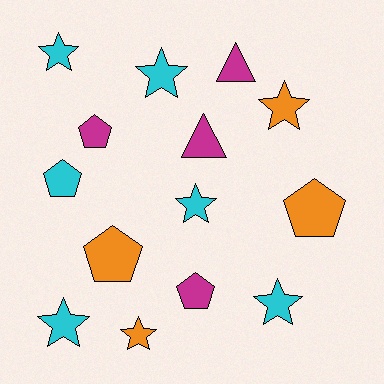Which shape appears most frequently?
Star, with 7 objects.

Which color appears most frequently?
Cyan, with 6 objects.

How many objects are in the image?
There are 14 objects.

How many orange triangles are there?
There are no orange triangles.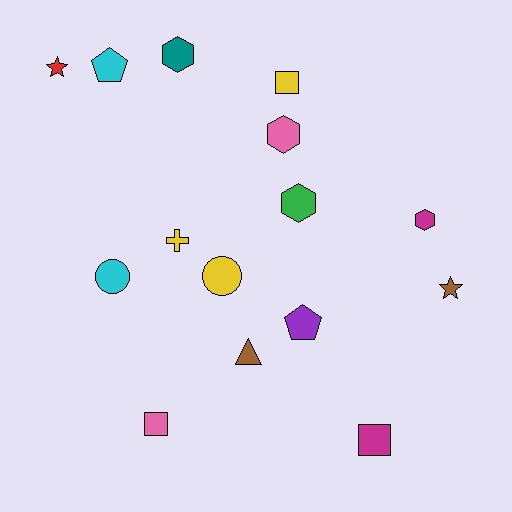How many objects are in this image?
There are 15 objects.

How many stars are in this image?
There are 2 stars.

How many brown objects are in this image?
There are 2 brown objects.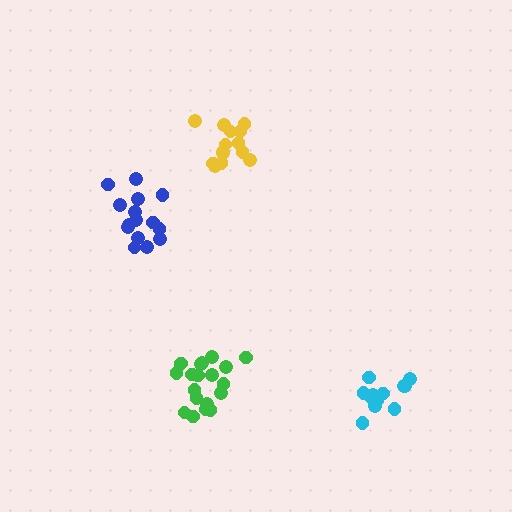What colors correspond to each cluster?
The clusters are colored: yellow, blue, cyan, green.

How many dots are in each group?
Group 1: 14 dots, Group 2: 15 dots, Group 3: 13 dots, Group 4: 19 dots (61 total).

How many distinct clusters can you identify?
There are 4 distinct clusters.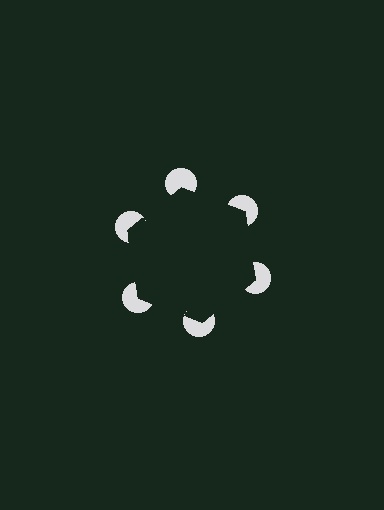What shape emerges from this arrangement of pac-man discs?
An illusory hexagon — its edges are inferred from the aligned wedge cuts in the pac-man discs, not physically drawn.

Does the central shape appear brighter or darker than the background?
It typically appears slightly darker than the background, even though no actual brightness change is drawn.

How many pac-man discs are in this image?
There are 6 — one at each vertex of the illusory hexagon.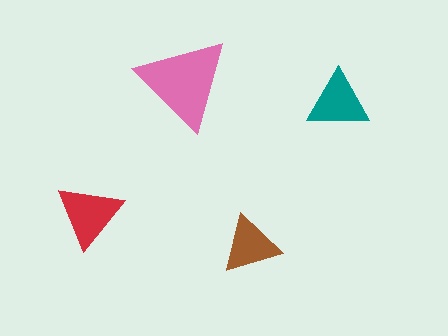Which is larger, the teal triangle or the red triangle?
The red one.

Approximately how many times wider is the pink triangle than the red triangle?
About 1.5 times wider.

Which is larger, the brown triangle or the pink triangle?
The pink one.